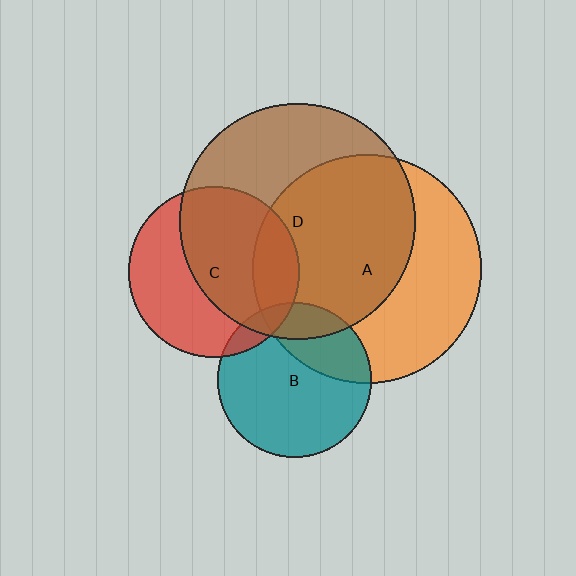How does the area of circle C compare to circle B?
Approximately 1.2 times.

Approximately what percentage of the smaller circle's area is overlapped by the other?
Approximately 10%.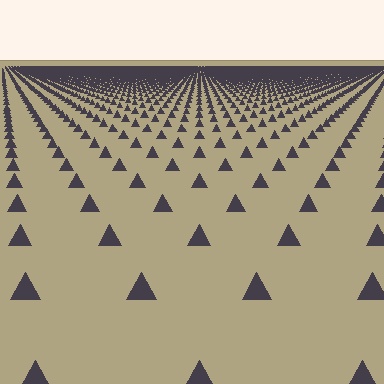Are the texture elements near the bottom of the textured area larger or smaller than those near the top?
Larger. Near the bottom, elements are closer to the viewer and appear at a bigger on-screen size.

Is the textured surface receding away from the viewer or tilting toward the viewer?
The surface is receding away from the viewer. Texture elements get smaller and denser toward the top.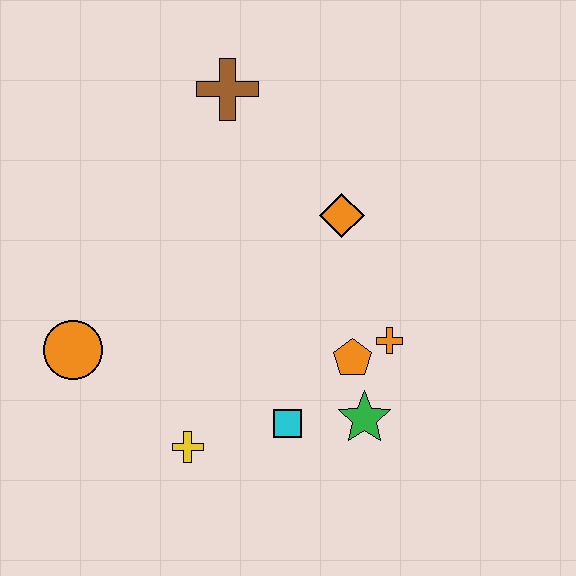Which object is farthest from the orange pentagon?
The brown cross is farthest from the orange pentagon.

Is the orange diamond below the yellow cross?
No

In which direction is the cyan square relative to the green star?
The cyan square is to the left of the green star.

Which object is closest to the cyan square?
The green star is closest to the cyan square.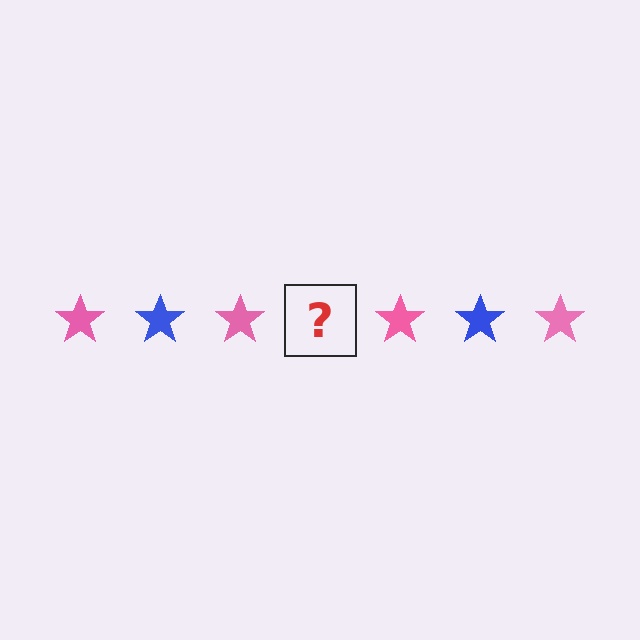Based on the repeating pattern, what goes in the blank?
The blank should be a blue star.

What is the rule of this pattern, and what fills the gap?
The rule is that the pattern cycles through pink, blue stars. The gap should be filled with a blue star.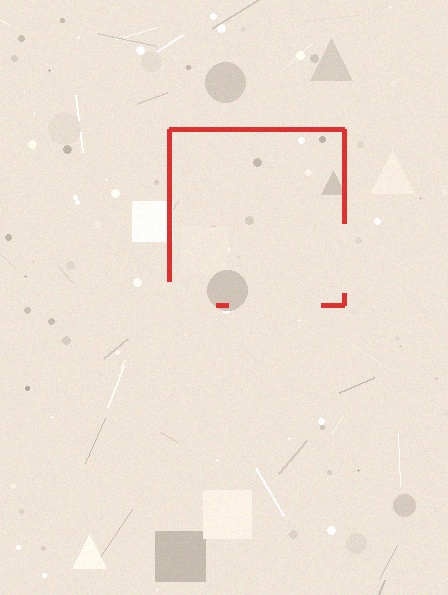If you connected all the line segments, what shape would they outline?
They would outline a square.